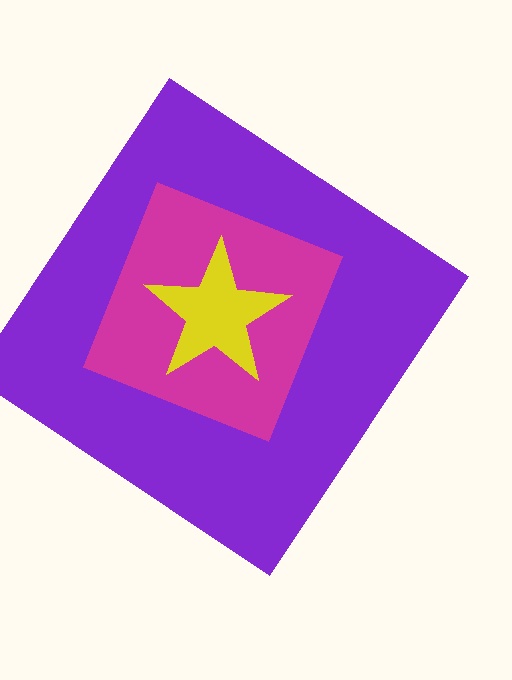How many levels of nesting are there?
3.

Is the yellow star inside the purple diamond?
Yes.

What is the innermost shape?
The yellow star.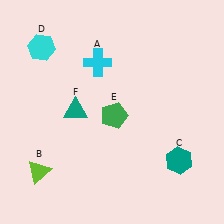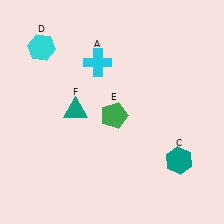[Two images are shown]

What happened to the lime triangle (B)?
The lime triangle (B) was removed in Image 2. It was in the bottom-left area of Image 1.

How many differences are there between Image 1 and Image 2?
There is 1 difference between the two images.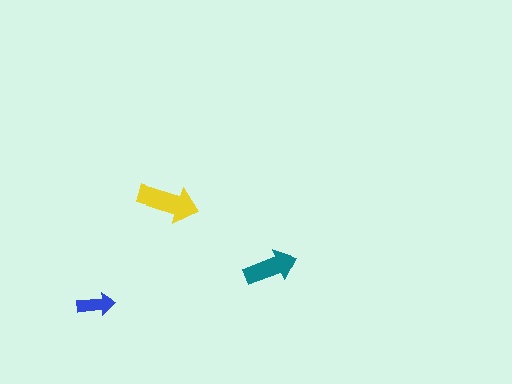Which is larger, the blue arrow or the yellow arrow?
The yellow one.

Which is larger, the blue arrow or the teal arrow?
The teal one.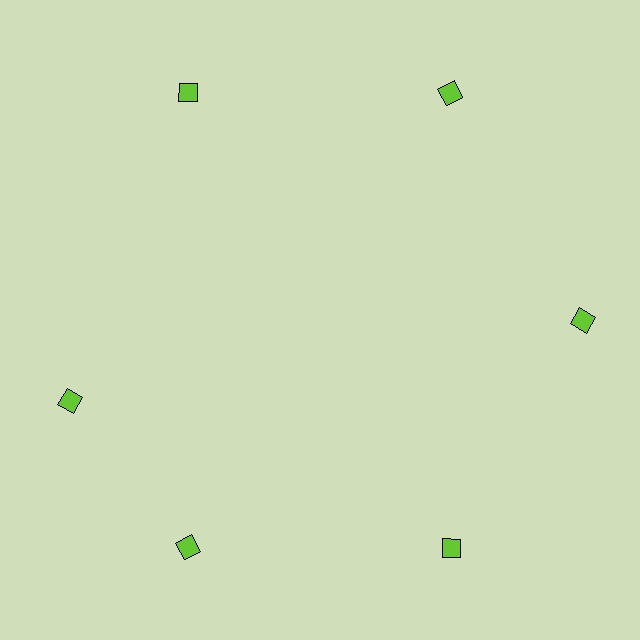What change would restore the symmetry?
The symmetry would be restored by rotating it back into even spacing with its neighbors so that all 6 diamonds sit at equal angles and equal distance from the center.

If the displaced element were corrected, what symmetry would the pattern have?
It would have 6-fold rotational symmetry — the pattern would map onto itself every 60 degrees.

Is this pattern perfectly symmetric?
No. The 6 lime diamonds are arranged in a ring, but one element near the 9 o'clock position is rotated out of alignment along the ring, breaking the 6-fold rotational symmetry.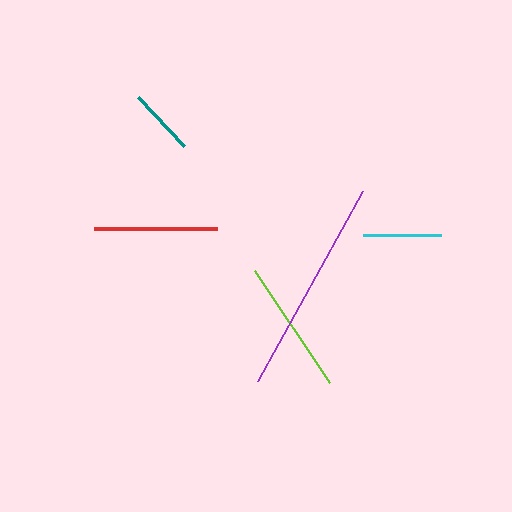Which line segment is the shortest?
The teal line is the shortest at approximately 67 pixels.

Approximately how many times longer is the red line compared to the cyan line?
The red line is approximately 1.6 times the length of the cyan line.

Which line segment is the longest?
The purple line is the longest at approximately 217 pixels.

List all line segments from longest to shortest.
From longest to shortest: purple, lime, red, cyan, teal.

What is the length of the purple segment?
The purple segment is approximately 217 pixels long.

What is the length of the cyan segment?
The cyan segment is approximately 78 pixels long.